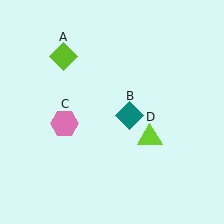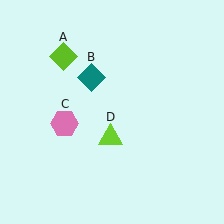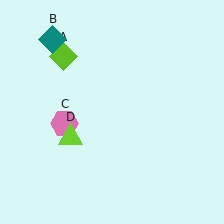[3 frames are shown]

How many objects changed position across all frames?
2 objects changed position: teal diamond (object B), lime triangle (object D).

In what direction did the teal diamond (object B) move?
The teal diamond (object B) moved up and to the left.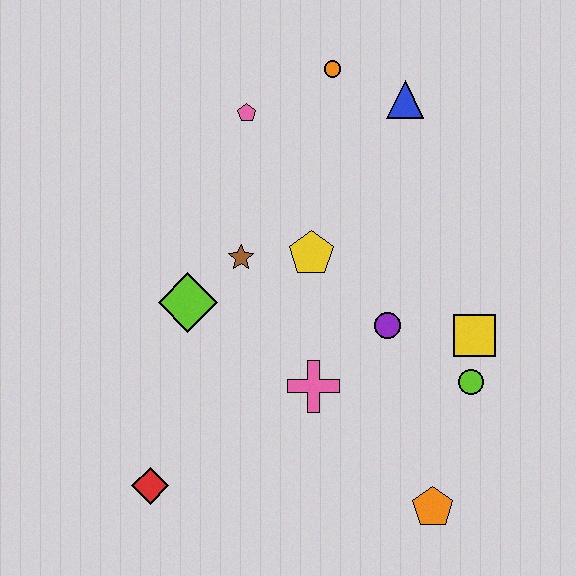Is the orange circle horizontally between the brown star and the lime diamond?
No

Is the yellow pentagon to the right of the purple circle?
No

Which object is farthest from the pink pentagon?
The orange pentagon is farthest from the pink pentagon.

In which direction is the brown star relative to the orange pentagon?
The brown star is above the orange pentagon.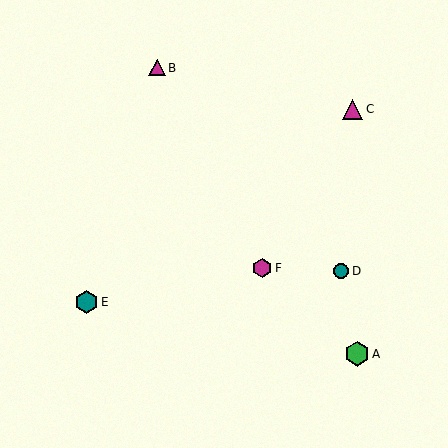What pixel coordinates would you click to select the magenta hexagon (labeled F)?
Click at (262, 268) to select the magenta hexagon F.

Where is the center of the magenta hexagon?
The center of the magenta hexagon is at (262, 268).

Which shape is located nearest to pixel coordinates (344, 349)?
The green hexagon (labeled A) at (357, 354) is nearest to that location.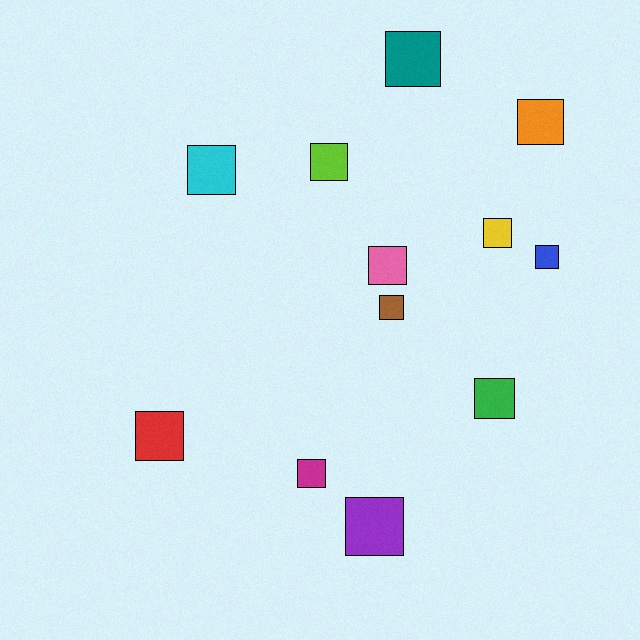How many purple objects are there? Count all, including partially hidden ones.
There is 1 purple object.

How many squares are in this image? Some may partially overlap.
There are 12 squares.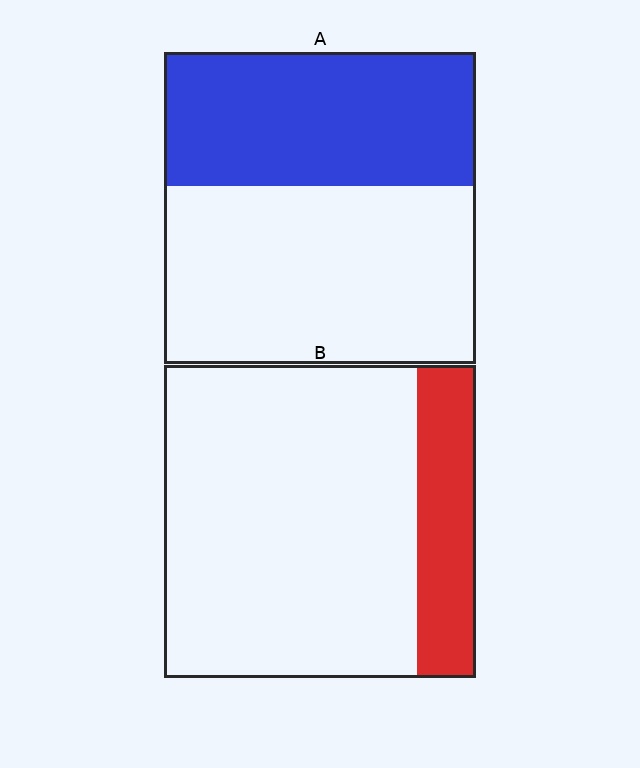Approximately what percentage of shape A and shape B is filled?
A is approximately 45% and B is approximately 20%.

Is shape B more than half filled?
No.